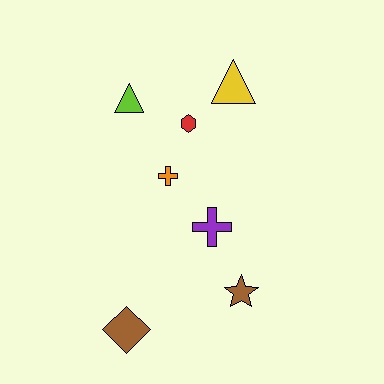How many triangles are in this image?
There are 2 triangles.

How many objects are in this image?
There are 7 objects.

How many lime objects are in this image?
There is 1 lime object.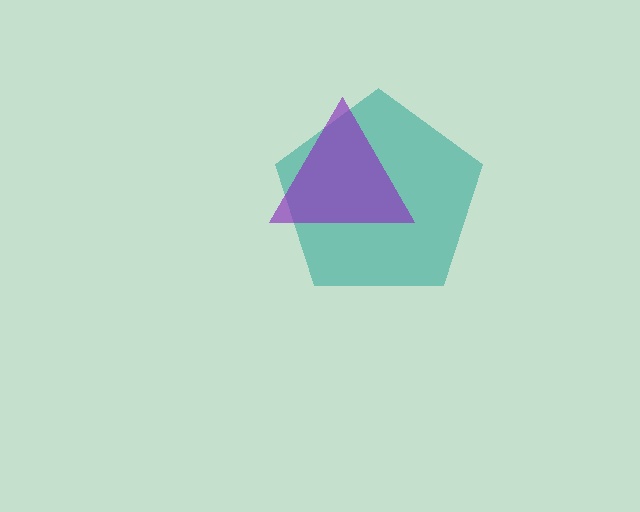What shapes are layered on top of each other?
The layered shapes are: a teal pentagon, a purple triangle.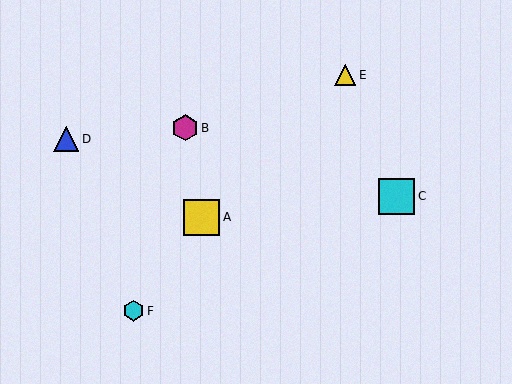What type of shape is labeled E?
Shape E is a yellow triangle.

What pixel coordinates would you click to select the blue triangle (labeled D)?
Click at (66, 139) to select the blue triangle D.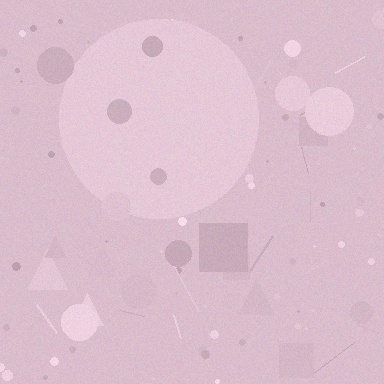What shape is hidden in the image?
A circle is hidden in the image.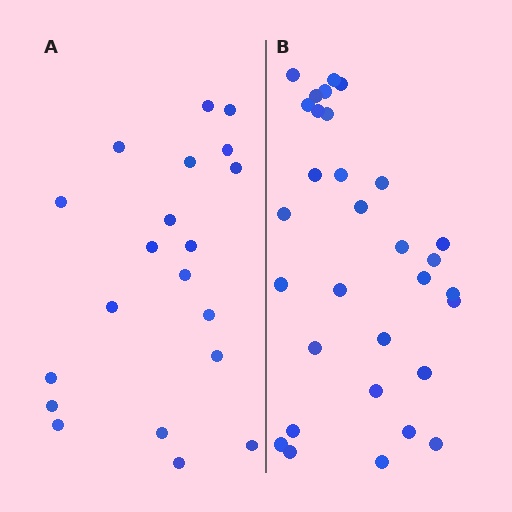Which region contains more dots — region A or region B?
Region B (the right region) has more dots.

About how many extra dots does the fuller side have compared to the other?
Region B has roughly 12 or so more dots than region A.